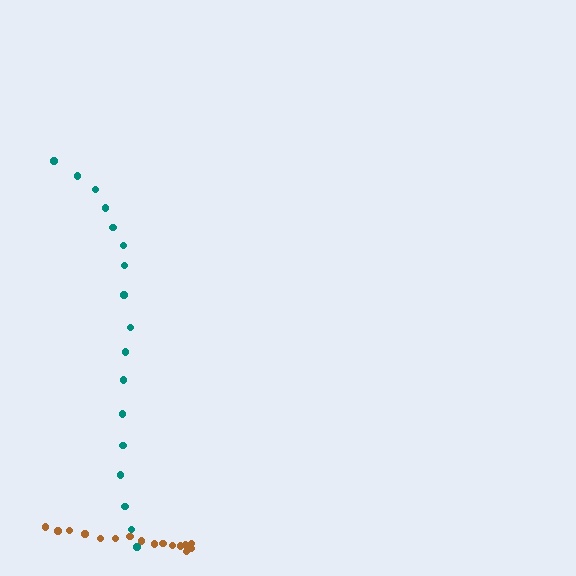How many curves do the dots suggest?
There are 2 distinct paths.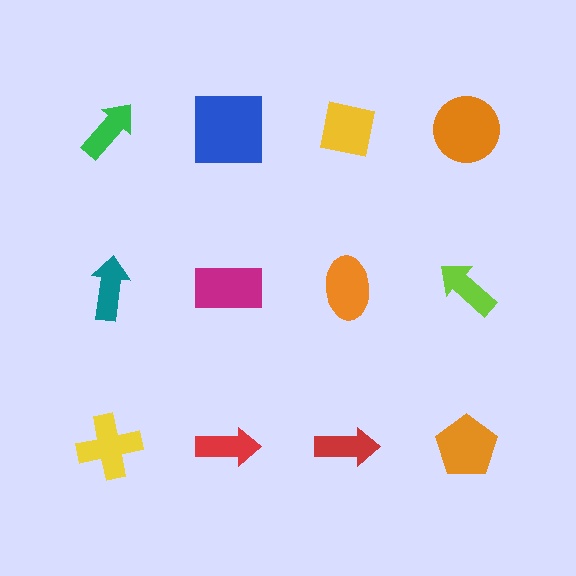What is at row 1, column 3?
A yellow square.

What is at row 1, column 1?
A green arrow.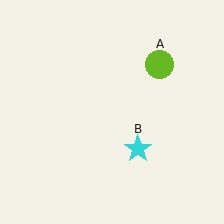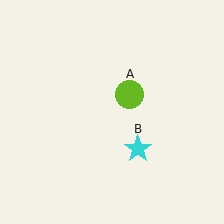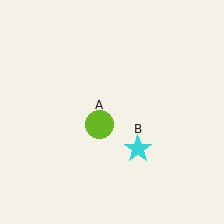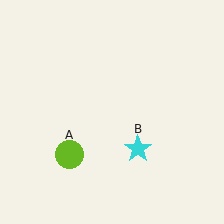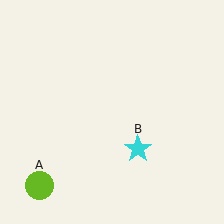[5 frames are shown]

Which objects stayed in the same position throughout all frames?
Cyan star (object B) remained stationary.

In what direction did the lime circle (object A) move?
The lime circle (object A) moved down and to the left.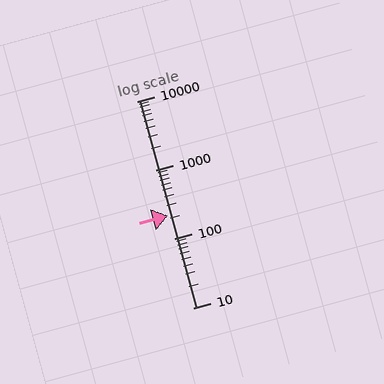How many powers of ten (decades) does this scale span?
The scale spans 3 decades, from 10 to 10000.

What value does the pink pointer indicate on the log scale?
The pointer indicates approximately 220.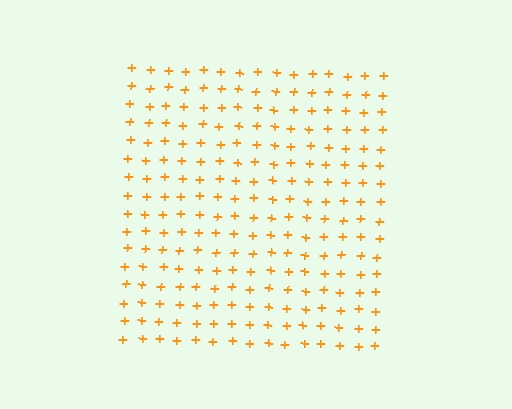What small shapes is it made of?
It is made of small plus signs.